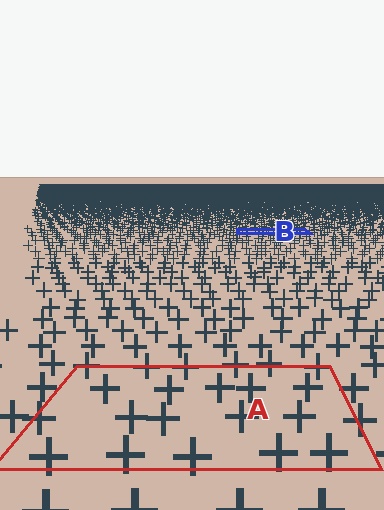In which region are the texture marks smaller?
The texture marks are smaller in region B, because it is farther away.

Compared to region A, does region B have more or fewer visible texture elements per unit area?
Region B has more texture elements per unit area — they are packed more densely because it is farther away.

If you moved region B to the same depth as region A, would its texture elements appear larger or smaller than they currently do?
They would appear larger. At a closer depth, the same texture elements are projected at a bigger on-screen size.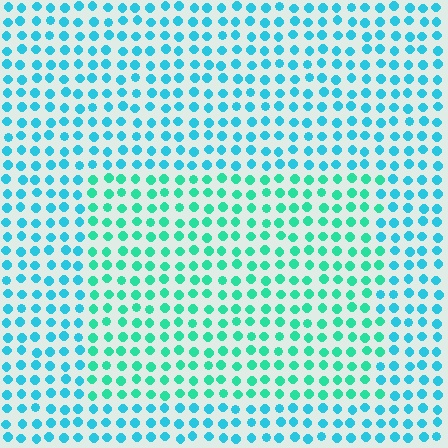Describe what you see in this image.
The image is filled with small cyan elements in a uniform arrangement. A rectangle-shaped region is visible where the elements are tinted to a slightly different hue, forming a subtle color boundary.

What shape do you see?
I see a rectangle.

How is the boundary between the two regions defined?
The boundary is defined purely by a slight shift in hue (about 29 degrees). Spacing, size, and orientation are identical on both sides.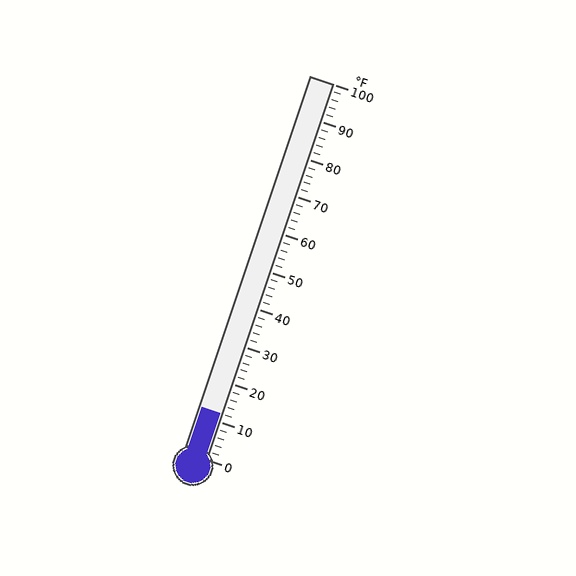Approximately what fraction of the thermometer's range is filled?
The thermometer is filled to approximately 10% of its range.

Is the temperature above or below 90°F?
The temperature is below 90°F.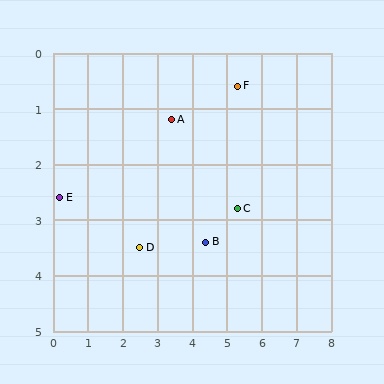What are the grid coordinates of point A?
Point A is at approximately (3.4, 1.2).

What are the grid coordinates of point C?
Point C is at approximately (5.3, 2.8).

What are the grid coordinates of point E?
Point E is at approximately (0.2, 2.6).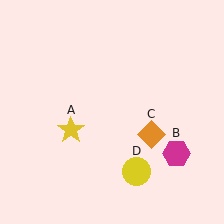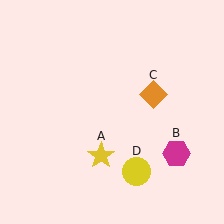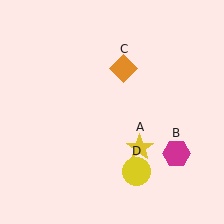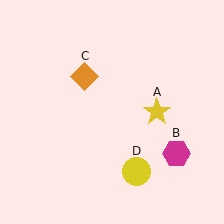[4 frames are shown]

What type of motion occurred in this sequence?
The yellow star (object A), orange diamond (object C) rotated counterclockwise around the center of the scene.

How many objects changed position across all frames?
2 objects changed position: yellow star (object A), orange diamond (object C).